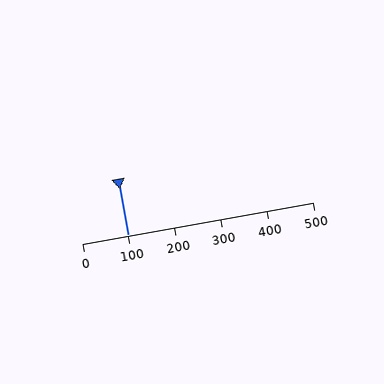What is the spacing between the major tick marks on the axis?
The major ticks are spaced 100 apart.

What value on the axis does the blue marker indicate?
The marker indicates approximately 100.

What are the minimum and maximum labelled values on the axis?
The axis runs from 0 to 500.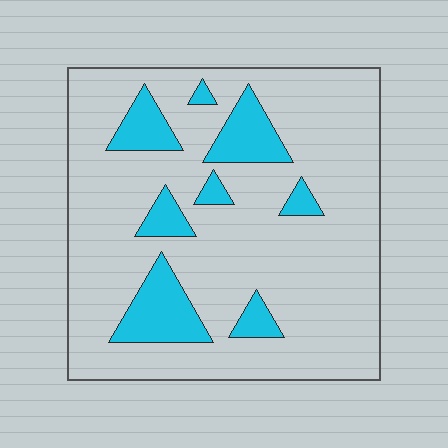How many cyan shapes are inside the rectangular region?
8.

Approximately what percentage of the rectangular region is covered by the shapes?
Approximately 15%.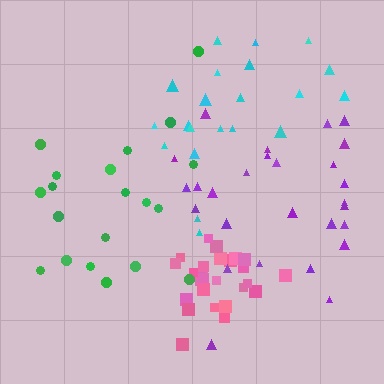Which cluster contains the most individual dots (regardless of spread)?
Pink (29).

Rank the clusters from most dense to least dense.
pink, cyan, purple, green.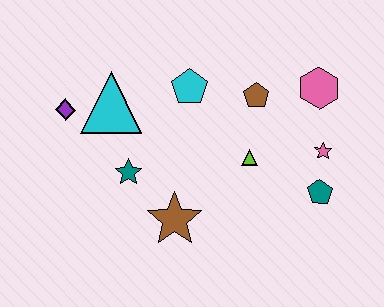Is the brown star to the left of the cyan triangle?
No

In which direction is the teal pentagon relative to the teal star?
The teal pentagon is to the right of the teal star.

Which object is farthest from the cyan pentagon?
The teal pentagon is farthest from the cyan pentagon.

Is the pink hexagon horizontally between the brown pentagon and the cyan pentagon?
No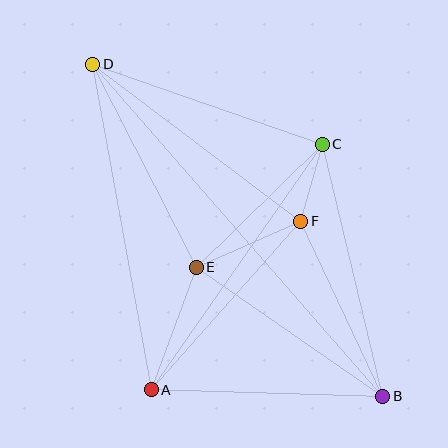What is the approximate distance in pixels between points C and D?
The distance between C and D is approximately 243 pixels.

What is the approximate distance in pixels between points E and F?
The distance between E and F is approximately 115 pixels.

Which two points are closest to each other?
Points C and F are closest to each other.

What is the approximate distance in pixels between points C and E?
The distance between C and E is approximately 176 pixels.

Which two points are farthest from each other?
Points B and D are farthest from each other.